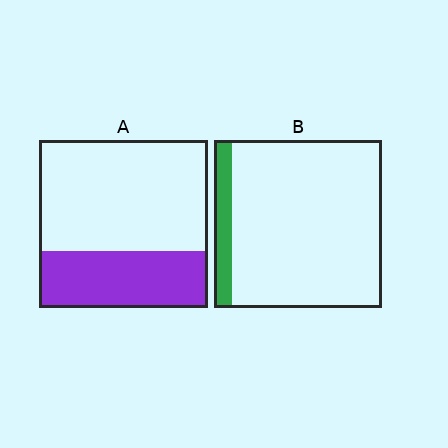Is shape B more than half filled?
No.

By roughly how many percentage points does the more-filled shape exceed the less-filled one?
By roughly 25 percentage points (A over B).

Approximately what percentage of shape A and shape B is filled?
A is approximately 35% and B is approximately 10%.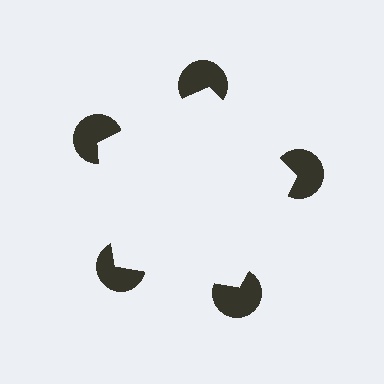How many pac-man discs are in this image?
There are 5 — one at each vertex of the illusory pentagon.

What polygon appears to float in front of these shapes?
An illusory pentagon — its edges are inferred from the aligned wedge cuts in the pac-man discs, not physically drawn.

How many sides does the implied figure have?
5 sides.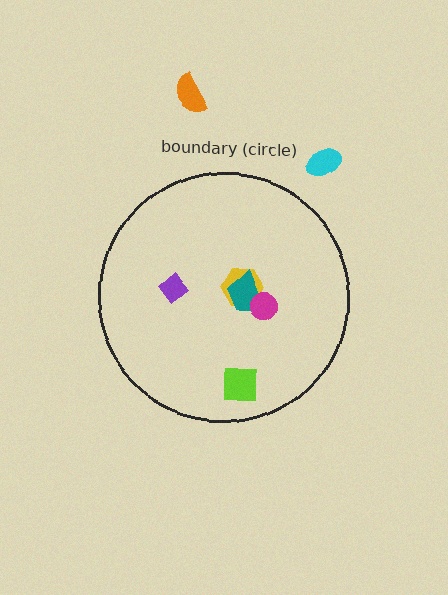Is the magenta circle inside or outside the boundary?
Inside.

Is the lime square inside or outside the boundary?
Inside.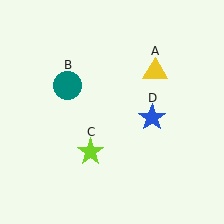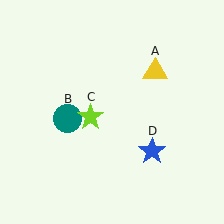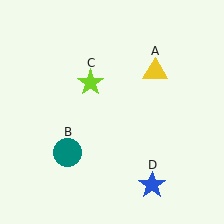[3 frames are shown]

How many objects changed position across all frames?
3 objects changed position: teal circle (object B), lime star (object C), blue star (object D).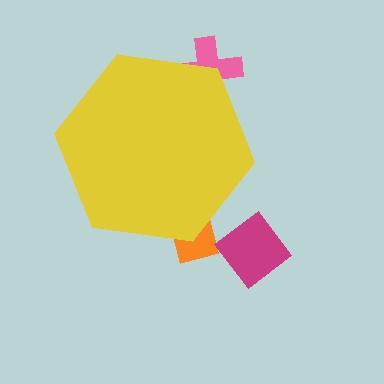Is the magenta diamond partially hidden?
No, the magenta diamond is fully visible.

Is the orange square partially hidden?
Yes, the orange square is partially hidden behind the yellow hexagon.